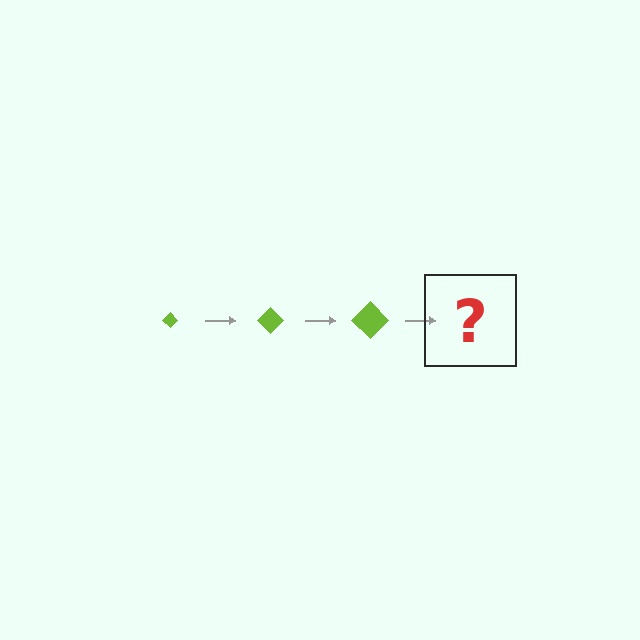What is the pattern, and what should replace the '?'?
The pattern is that the diamond gets progressively larger each step. The '?' should be a lime diamond, larger than the previous one.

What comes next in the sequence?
The next element should be a lime diamond, larger than the previous one.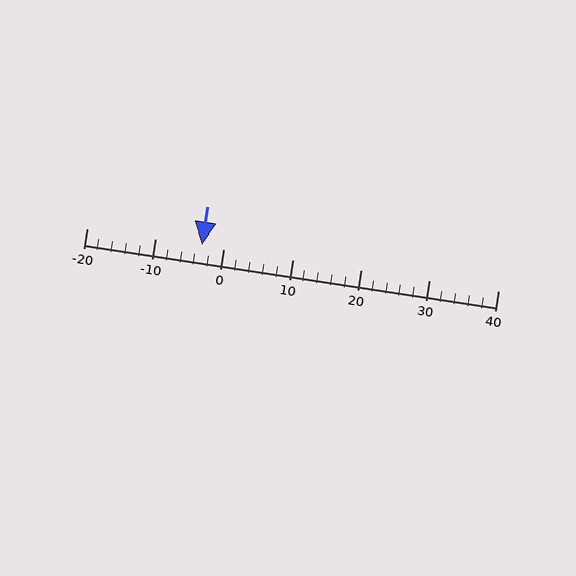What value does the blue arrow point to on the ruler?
The blue arrow points to approximately -3.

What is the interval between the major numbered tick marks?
The major tick marks are spaced 10 units apart.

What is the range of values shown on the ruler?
The ruler shows values from -20 to 40.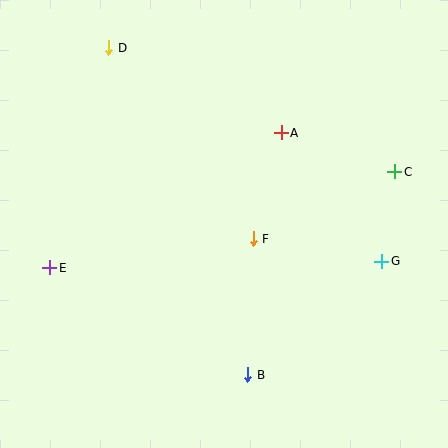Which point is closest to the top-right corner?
Point C is closest to the top-right corner.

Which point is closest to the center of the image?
Point F at (253, 239) is closest to the center.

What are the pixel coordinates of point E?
Point E is at (50, 268).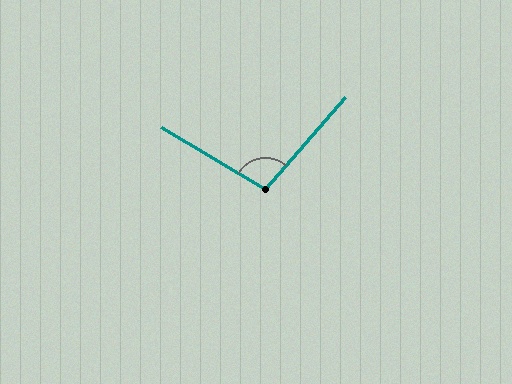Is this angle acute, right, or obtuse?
It is obtuse.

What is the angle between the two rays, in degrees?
Approximately 100 degrees.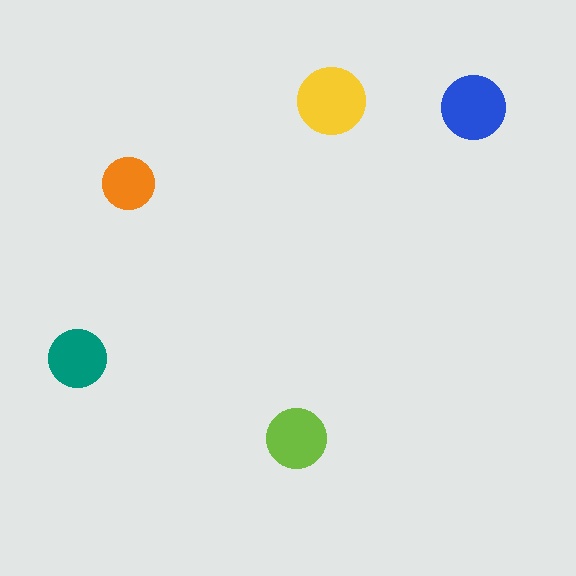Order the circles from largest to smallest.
the yellow one, the blue one, the lime one, the teal one, the orange one.